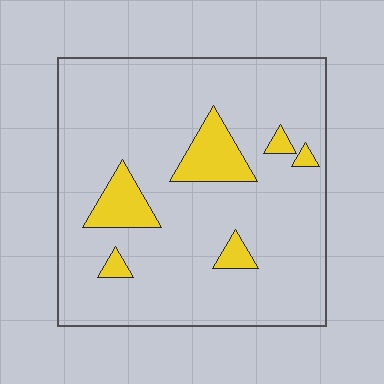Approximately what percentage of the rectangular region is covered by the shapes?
Approximately 10%.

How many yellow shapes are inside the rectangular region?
6.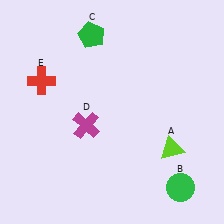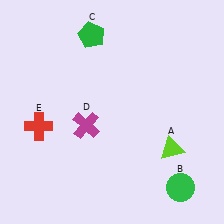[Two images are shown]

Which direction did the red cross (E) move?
The red cross (E) moved down.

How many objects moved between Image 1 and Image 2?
1 object moved between the two images.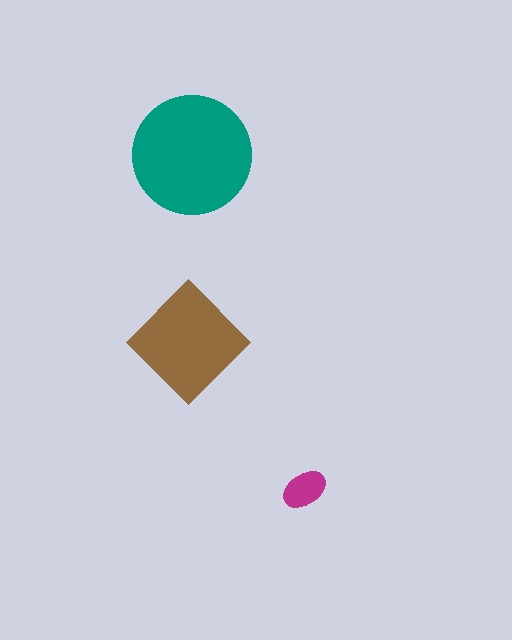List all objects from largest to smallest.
The teal circle, the brown diamond, the magenta ellipse.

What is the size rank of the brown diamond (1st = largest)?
2nd.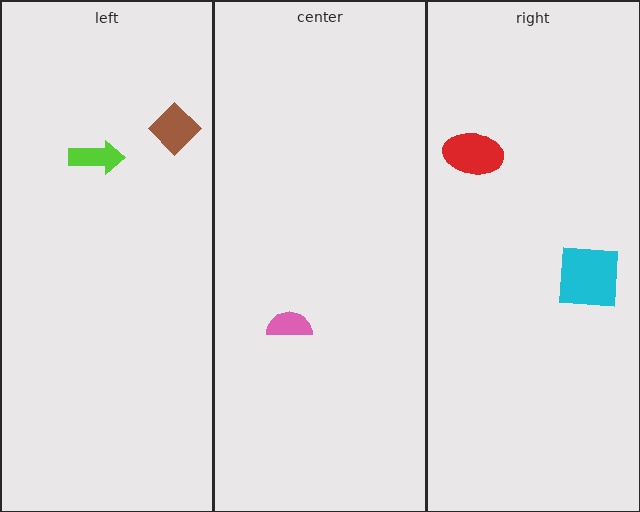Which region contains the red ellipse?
The right region.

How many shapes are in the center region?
1.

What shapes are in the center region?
The pink semicircle.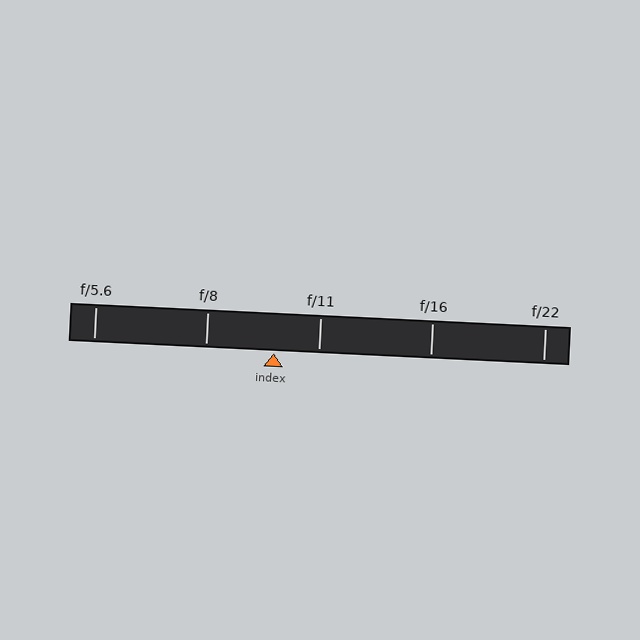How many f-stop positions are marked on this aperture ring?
There are 5 f-stop positions marked.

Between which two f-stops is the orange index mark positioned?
The index mark is between f/8 and f/11.